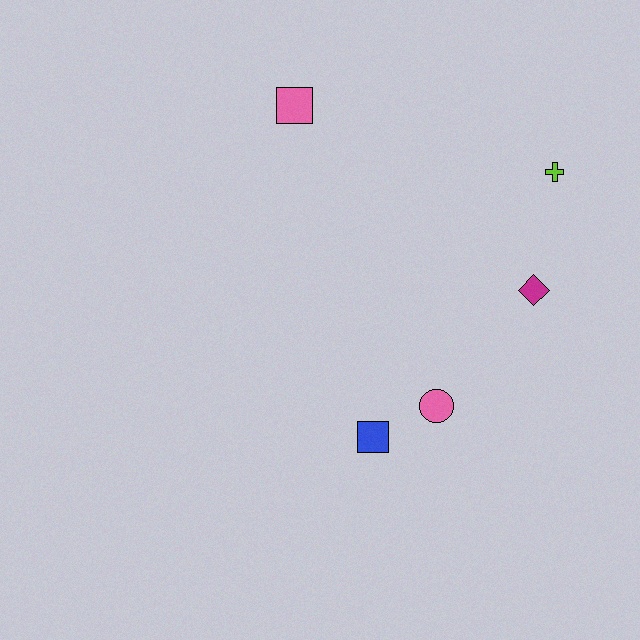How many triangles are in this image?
There are no triangles.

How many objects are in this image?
There are 5 objects.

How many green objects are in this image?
There are no green objects.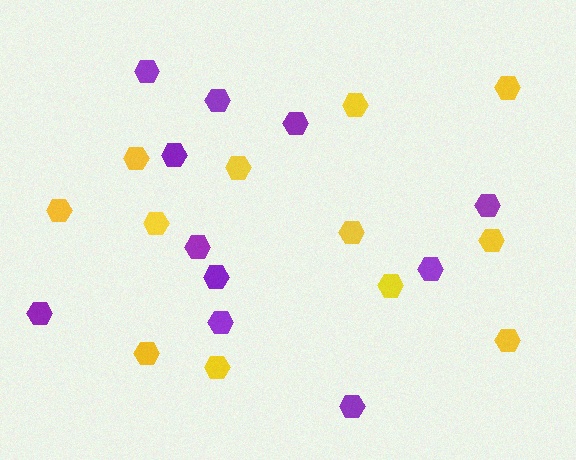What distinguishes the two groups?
There are 2 groups: one group of yellow hexagons (12) and one group of purple hexagons (11).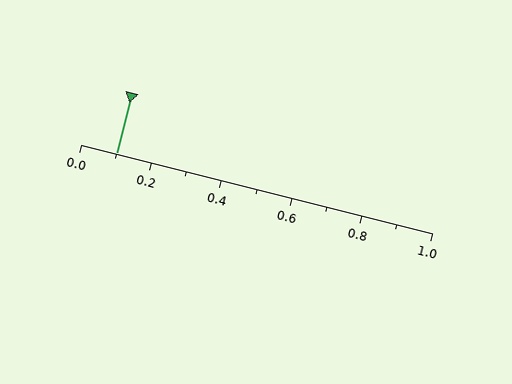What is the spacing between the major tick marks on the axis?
The major ticks are spaced 0.2 apart.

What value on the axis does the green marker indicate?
The marker indicates approximately 0.1.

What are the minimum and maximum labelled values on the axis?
The axis runs from 0.0 to 1.0.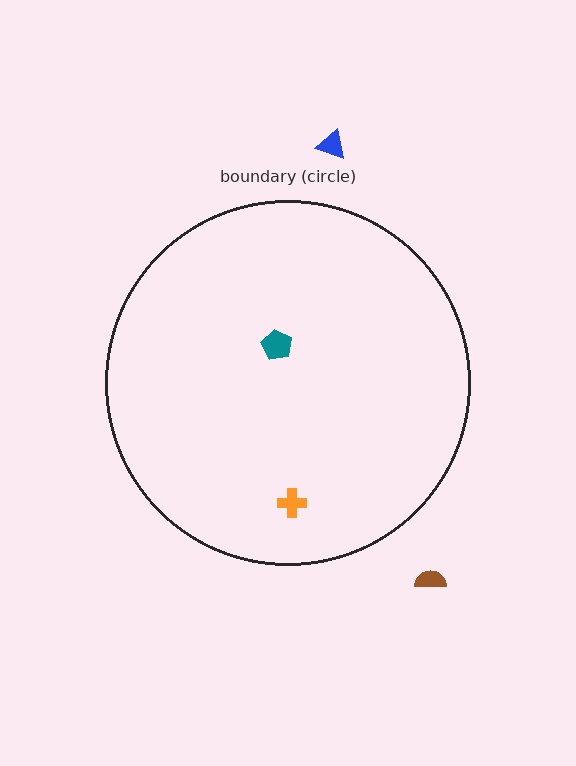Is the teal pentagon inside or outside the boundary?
Inside.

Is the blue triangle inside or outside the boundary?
Outside.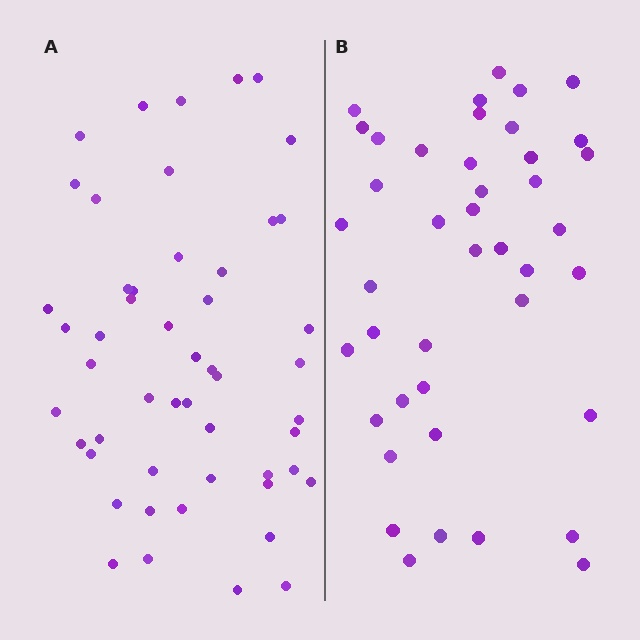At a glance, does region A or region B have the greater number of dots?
Region A (the left region) has more dots.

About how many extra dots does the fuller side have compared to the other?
Region A has roughly 8 or so more dots than region B.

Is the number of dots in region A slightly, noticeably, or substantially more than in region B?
Region A has only slightly more — the two regions are fairly close. The ratio is roughly 1.2 to 1.